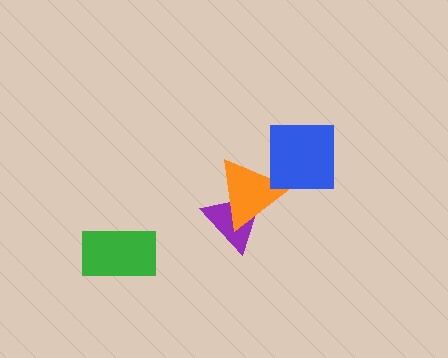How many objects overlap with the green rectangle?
0 objects overlap with the green rectangle.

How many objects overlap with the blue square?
1 object overlaps with the blue square.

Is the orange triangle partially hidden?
Yes, it is partially covered by another shape.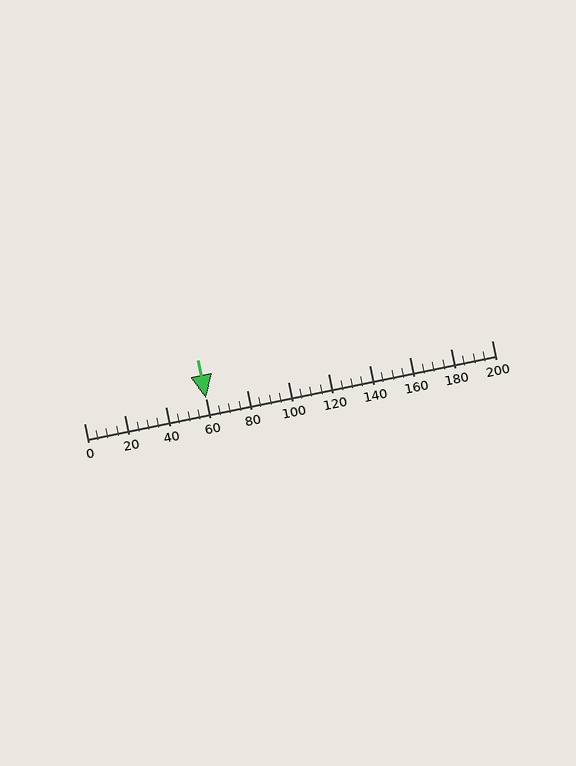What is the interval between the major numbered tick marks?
The major tick marks are spaced 20 units apart.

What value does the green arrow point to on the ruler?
The green arrow points to approximately 60.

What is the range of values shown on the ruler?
The ruler shows values from 0 to 200.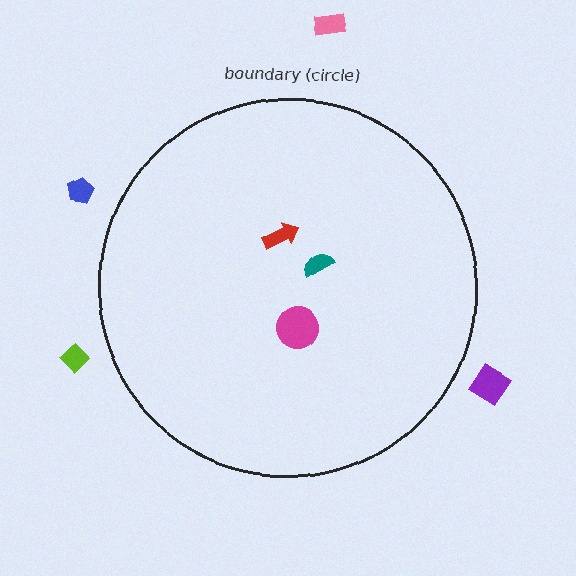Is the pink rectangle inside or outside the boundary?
Outside.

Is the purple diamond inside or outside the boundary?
Outside.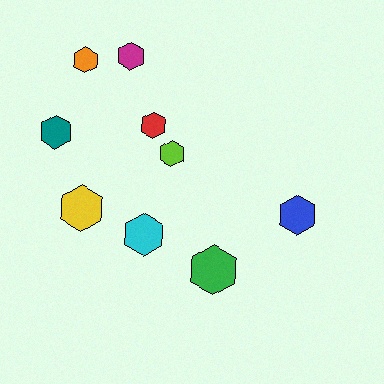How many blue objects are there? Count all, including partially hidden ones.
There is 1 blue object.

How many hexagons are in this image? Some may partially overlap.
There are 9 hexagons.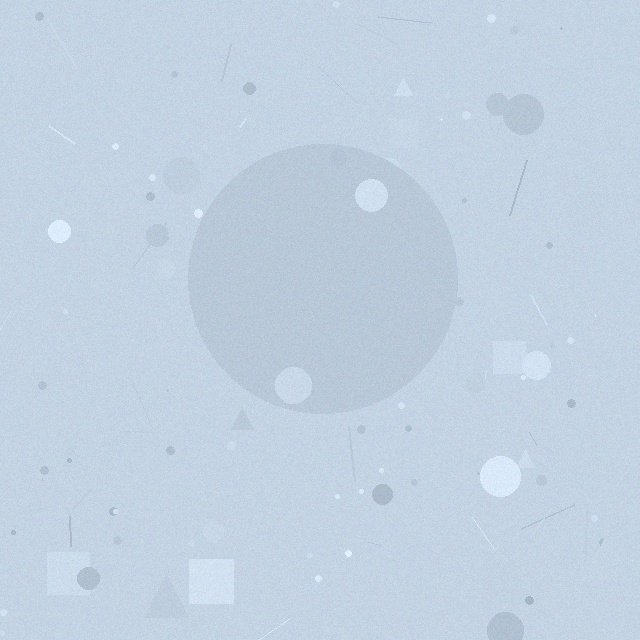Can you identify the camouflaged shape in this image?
The camouflaged shape is a circle.